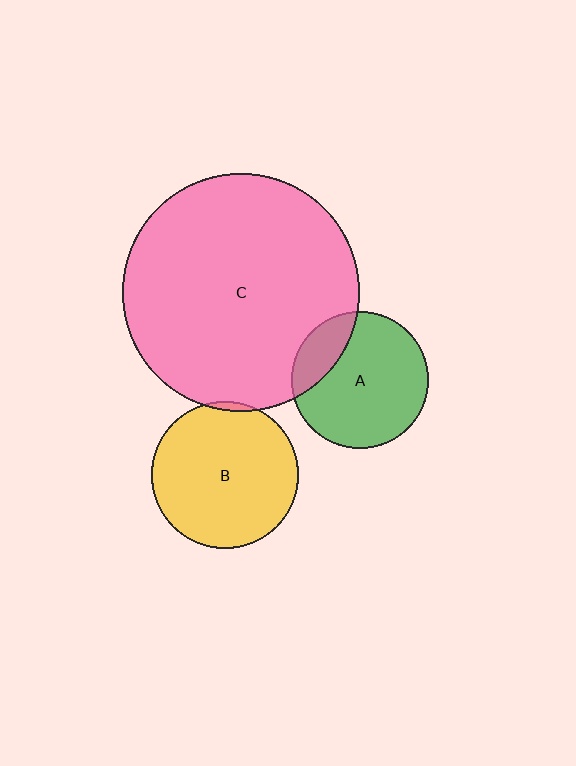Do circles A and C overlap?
Yes.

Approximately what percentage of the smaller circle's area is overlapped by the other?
Approximately 20%.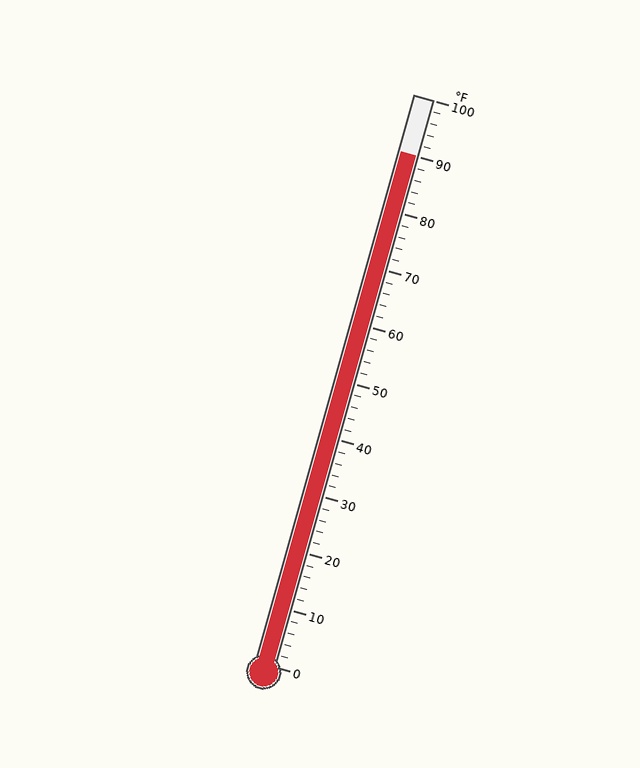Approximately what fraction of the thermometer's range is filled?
The thermometer is filled to approximately 90% of its range.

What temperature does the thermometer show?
The thermometer shows approximately 90°F.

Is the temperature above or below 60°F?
The temperature is above 60°F.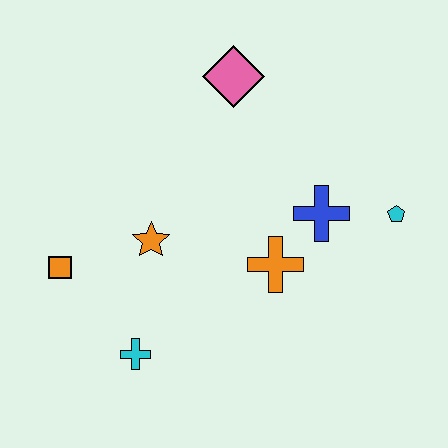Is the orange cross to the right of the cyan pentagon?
No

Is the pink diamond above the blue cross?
Yes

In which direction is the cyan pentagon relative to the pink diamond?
The cyan pentagon is to the right of the pink diamond.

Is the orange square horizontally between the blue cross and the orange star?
No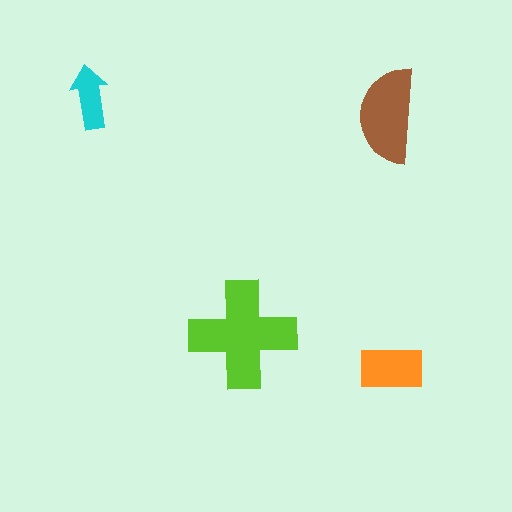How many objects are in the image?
There are 4 objects in the image.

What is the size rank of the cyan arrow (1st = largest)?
4th.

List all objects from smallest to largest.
The cyan arrow, the orange rectangle, the brown semicircle, the lime cross.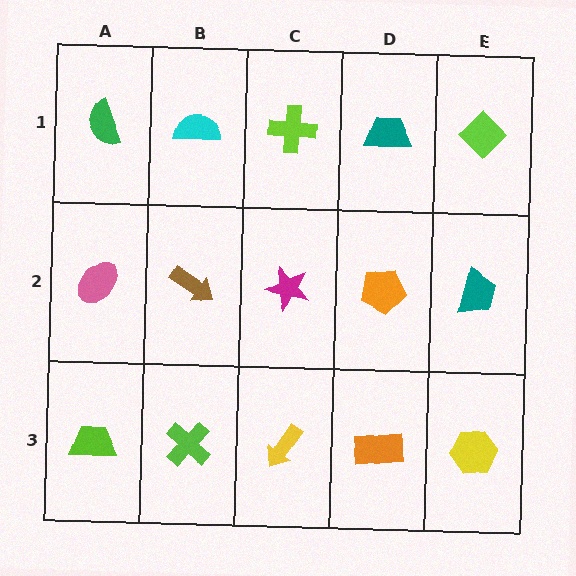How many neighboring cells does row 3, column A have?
2.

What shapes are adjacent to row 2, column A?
A green semicircle (row 1, column A), a lime trapezoid (row 3, column A), a brown arrow (row 2, column B).